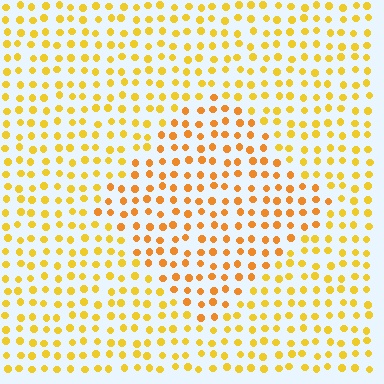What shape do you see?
I see a diamond.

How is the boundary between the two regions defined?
The boundary is defined purely by a slight shift in hue (about 20 degrees). Spacing, size, and orientation are identical on both sides.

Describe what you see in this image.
The image is filled with small yellow elements in a uniform arrangement. A diamond-shaped region is visible where the elements are tinted to a slightly different hue, forming a subtle color boundary.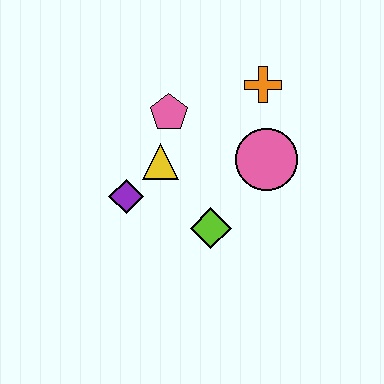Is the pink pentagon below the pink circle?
No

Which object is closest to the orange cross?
The pink circle is closest to the orange cross.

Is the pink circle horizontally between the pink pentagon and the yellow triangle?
No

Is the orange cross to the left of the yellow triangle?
No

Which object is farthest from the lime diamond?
The orange cross is farthest from the lime diamond.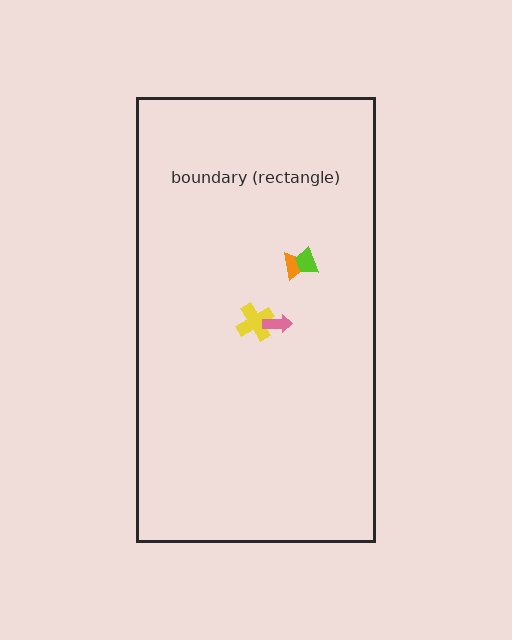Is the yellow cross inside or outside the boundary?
Inside.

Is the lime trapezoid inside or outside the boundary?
Inside.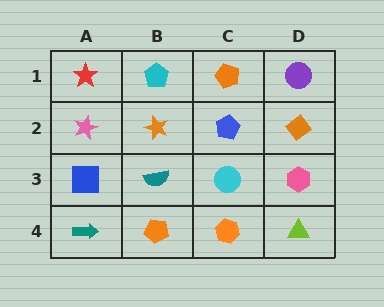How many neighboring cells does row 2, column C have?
4.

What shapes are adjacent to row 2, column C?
An orange pentagon (row 1, column C), a cyan circle (row 3, column C), an orange star (row 2, column B), an orange diamond (row 2, column D).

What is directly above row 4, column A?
A blue square.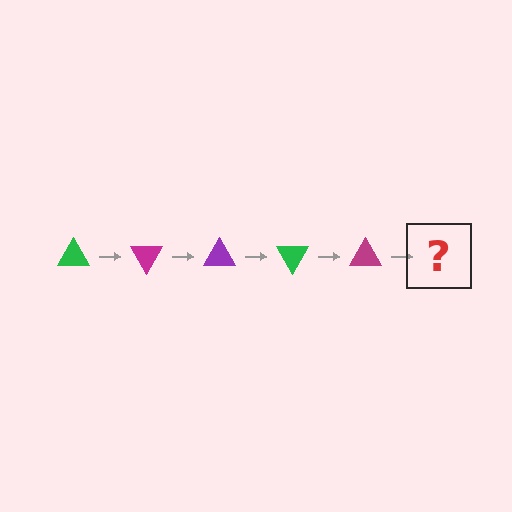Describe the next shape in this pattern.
It should be a purple triangle, rotated 300 degrees from the start.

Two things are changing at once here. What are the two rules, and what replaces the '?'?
The two rules are that it rotates 60 degrees each step and the color cycles through green, magenta, and purple. The '?' should be a purple triangle, rotated 300 degrees from the start.